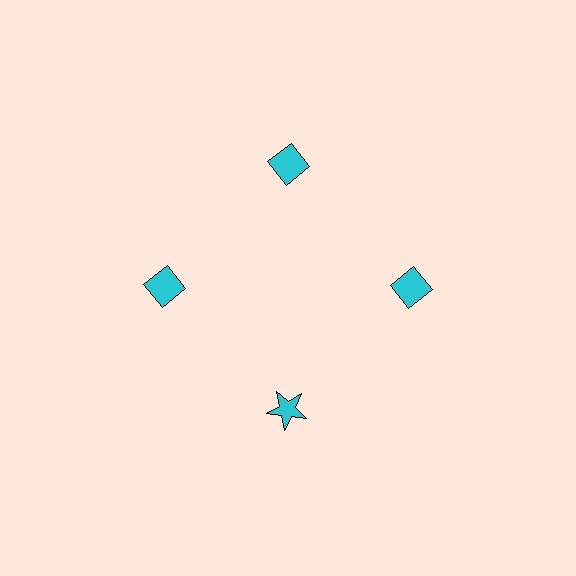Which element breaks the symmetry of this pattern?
The cyan star at roughly the 6 o'clock position breaks the symmetry. All other shapes are cyan diamonds.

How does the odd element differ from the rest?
It has a different shape: star instead of diamond.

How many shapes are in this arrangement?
There are 4 shapes arranged in a ring pattern.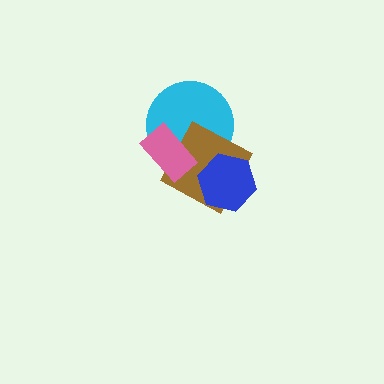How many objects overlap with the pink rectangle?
2 objects overlap with the pink rectangle.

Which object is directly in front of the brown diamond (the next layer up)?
The blue hexagon is directly in front of the brown diamond.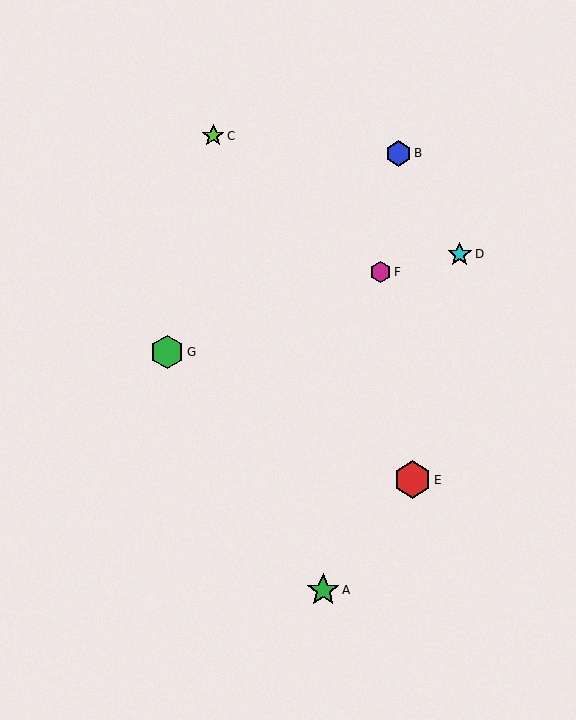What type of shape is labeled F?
Shape F is a magenta hexagon.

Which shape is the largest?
The red hexagon (labeled E) is the largest.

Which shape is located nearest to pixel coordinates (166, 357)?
The green hexagon (labeled G) at (167, 352) is nearest to that location.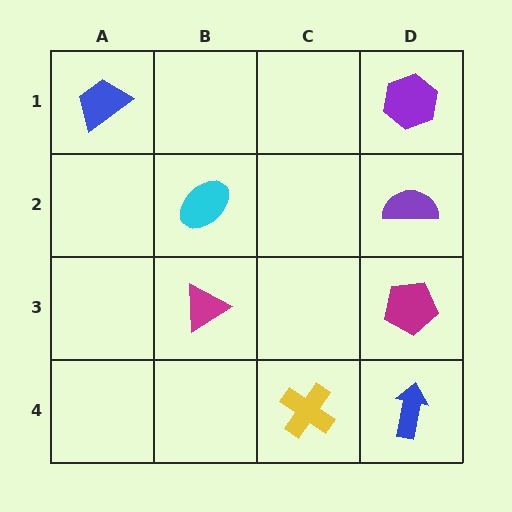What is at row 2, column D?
A purple semicircle.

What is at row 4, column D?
A blue arrow.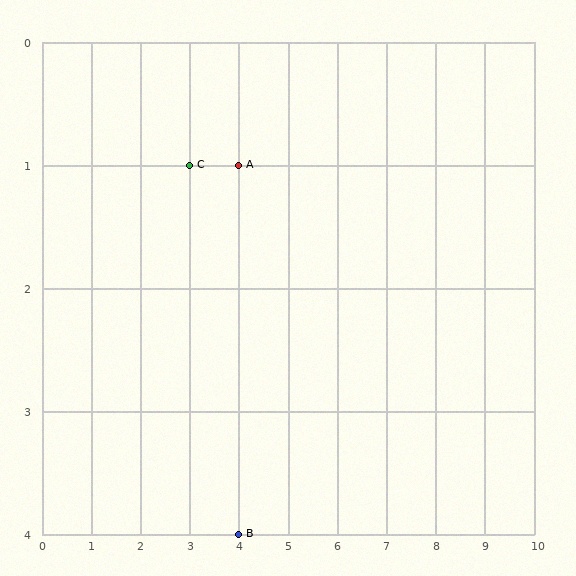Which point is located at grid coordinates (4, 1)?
Point A is at (4, 1).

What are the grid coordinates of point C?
Point C is at grid coordinates (3, 1).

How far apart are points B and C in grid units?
Points B and C are 1 column and 3 rows apart (about 3.2 grid units diagonally).